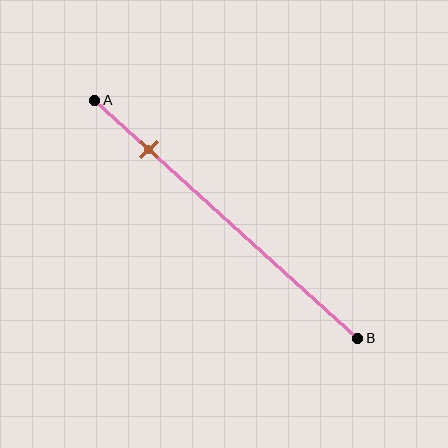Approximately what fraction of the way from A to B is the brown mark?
The brown mark is approximately 20% of the way from A to B.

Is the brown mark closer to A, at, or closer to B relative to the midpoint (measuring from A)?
The brown mark is closer to point A than the midpoint of segment AB.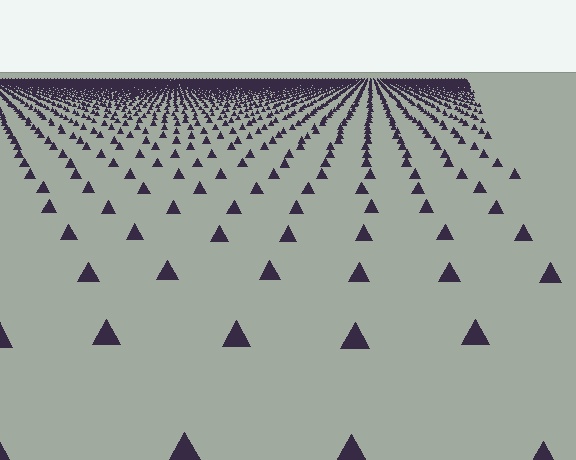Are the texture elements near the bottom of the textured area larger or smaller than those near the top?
Larger. Near the bottom, elements are closer to the viewer and appear at a bigger on-screen size.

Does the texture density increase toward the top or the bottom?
Density increases toward the top.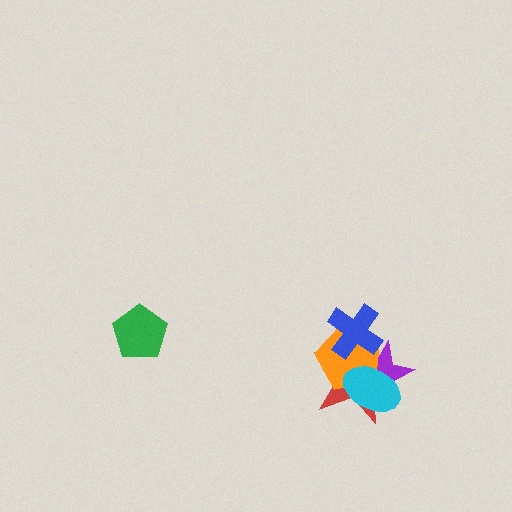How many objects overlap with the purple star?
4 objects overlap with the purple star.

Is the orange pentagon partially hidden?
Yes, it is partially covered by another shape.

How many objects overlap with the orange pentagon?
4 objects overlap with the orange pentagon.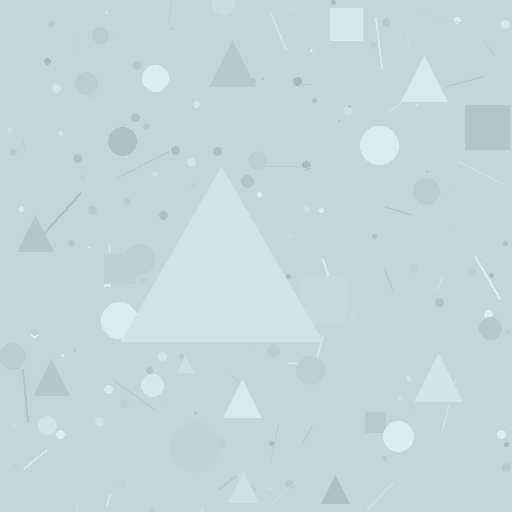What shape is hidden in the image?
A triangle is hidden in the image.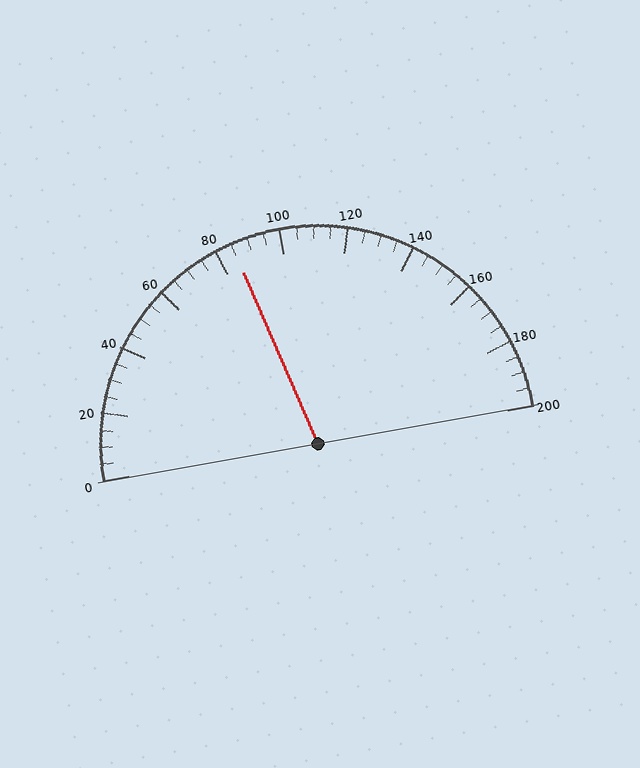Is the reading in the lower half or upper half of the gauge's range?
The reading is in the lower half of the range (0 to 200).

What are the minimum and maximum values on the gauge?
The gauge ranges from 0 to 200.